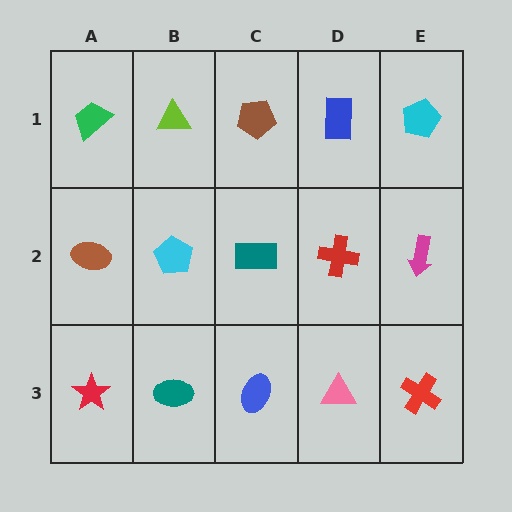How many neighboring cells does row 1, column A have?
2.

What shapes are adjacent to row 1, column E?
A magenta arrow (row 2, column E), a blue rectangle (row 1, column D).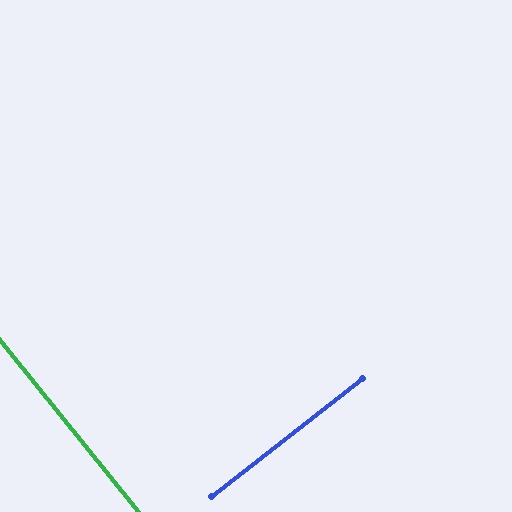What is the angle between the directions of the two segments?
Approximately 89 degrees.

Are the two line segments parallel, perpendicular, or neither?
Perpendicular — they meet at approximately 89°.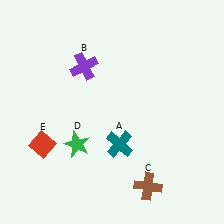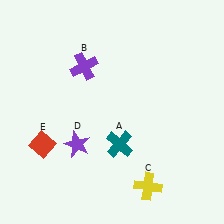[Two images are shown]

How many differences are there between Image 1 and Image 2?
There are 2 differences between the two images.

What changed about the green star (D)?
In Image 1, D is green. In Image 2, it changed to purple.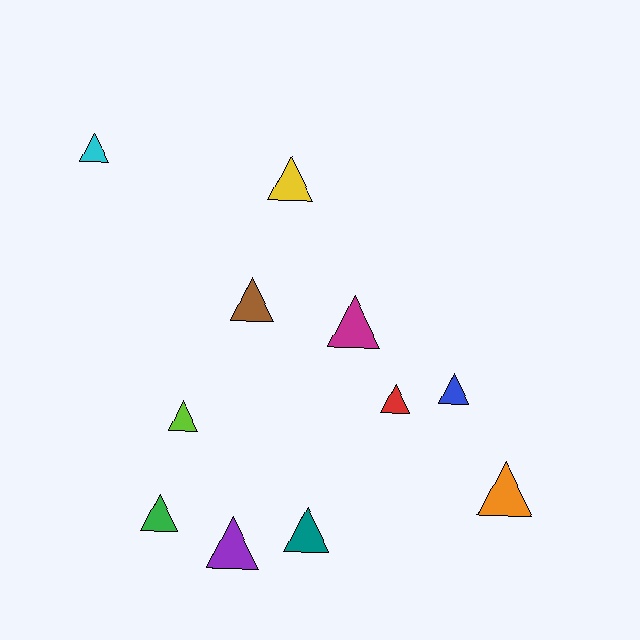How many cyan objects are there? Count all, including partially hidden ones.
There is 1 cyan object.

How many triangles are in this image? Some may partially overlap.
There are 11 triangles.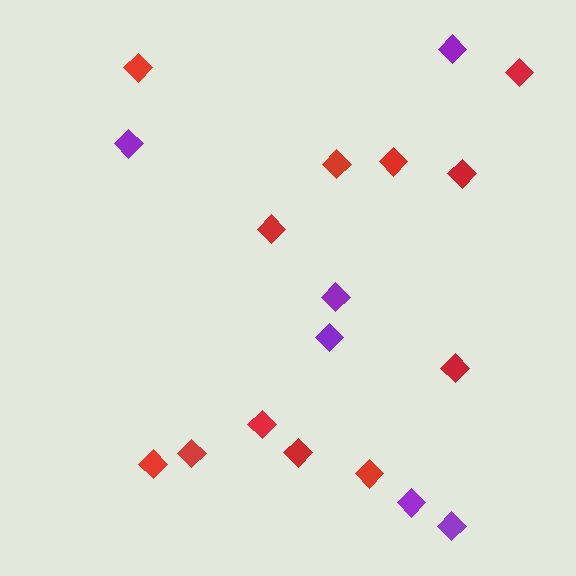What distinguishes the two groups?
There are 2 groups: one group of red diamonds (12) and one group of purple diamonds (6).